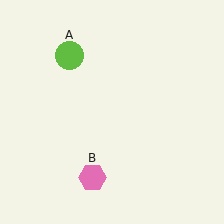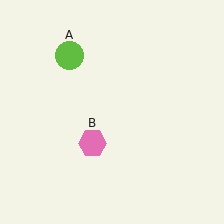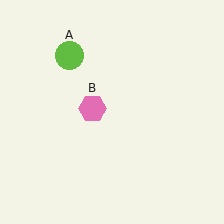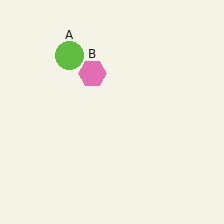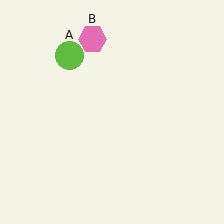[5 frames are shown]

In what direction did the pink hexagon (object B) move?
The pink hexagon (object B) moved up.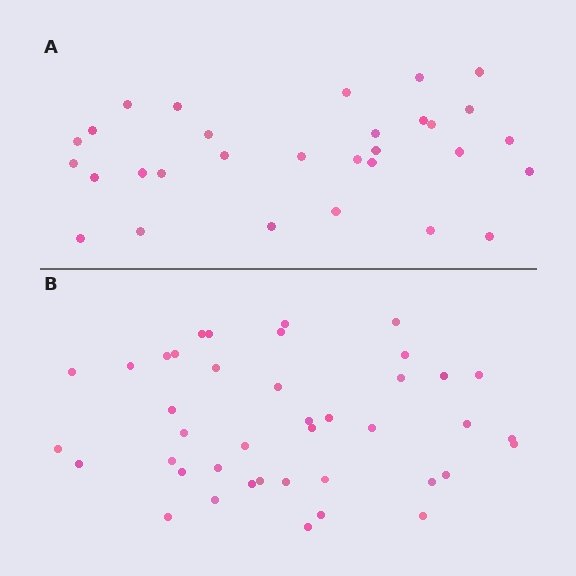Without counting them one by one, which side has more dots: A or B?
Region B (the bottom region) has more dots.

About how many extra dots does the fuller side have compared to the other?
Region B has roughly 12 or so more dots than region A.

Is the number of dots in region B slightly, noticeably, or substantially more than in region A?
Region B has noticeably more, but not dramatically so. The ratio is roughly 1.4 to 1.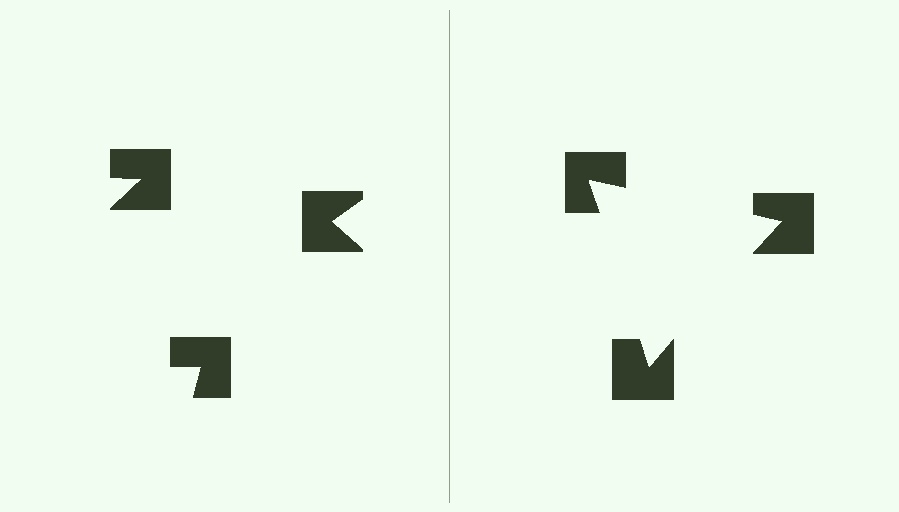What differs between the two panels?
The notched squares are positioned identically on both sides; only the wedge orientations differ. On the right they align to a triangle; on the left they are misaligned.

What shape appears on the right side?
An illusory triangle.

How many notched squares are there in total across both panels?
6 — 3 on each side.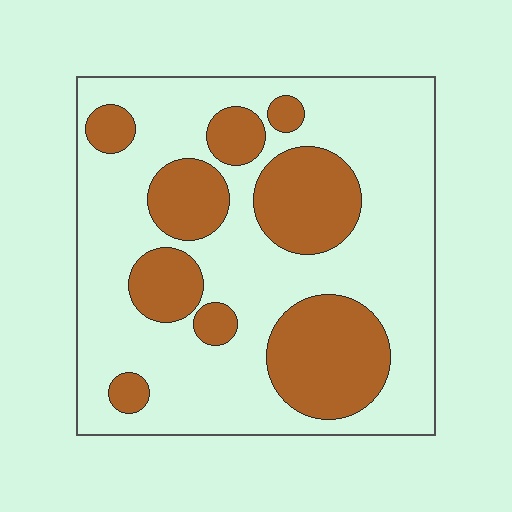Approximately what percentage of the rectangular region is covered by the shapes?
Approximately 30%.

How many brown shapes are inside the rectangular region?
9.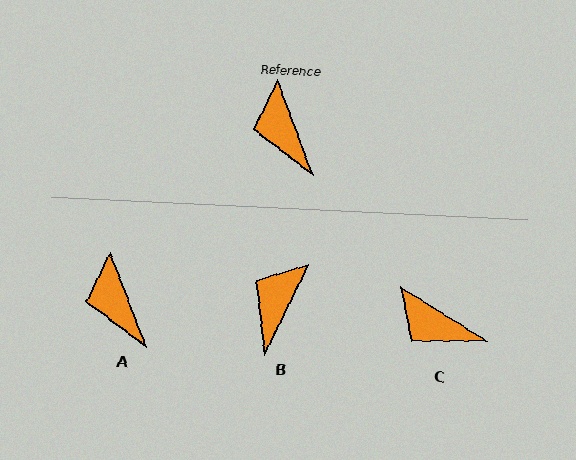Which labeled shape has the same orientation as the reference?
A.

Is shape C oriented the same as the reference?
No, it is off by about 37 degrees.